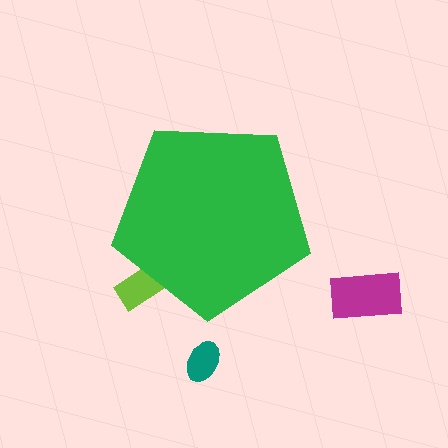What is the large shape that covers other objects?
A green pentagon.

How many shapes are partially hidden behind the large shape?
1 shape is partially hidden.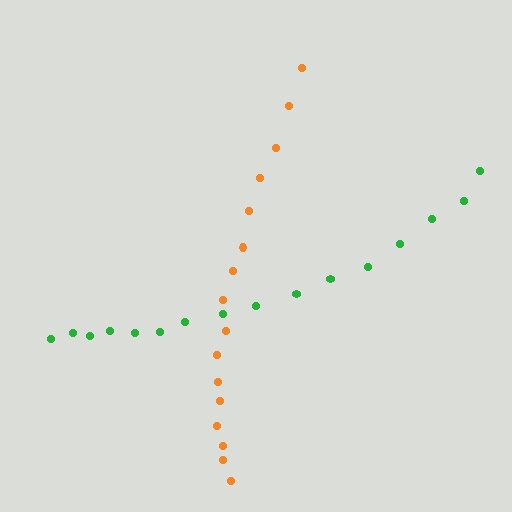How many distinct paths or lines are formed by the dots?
There are 2 distinct paths.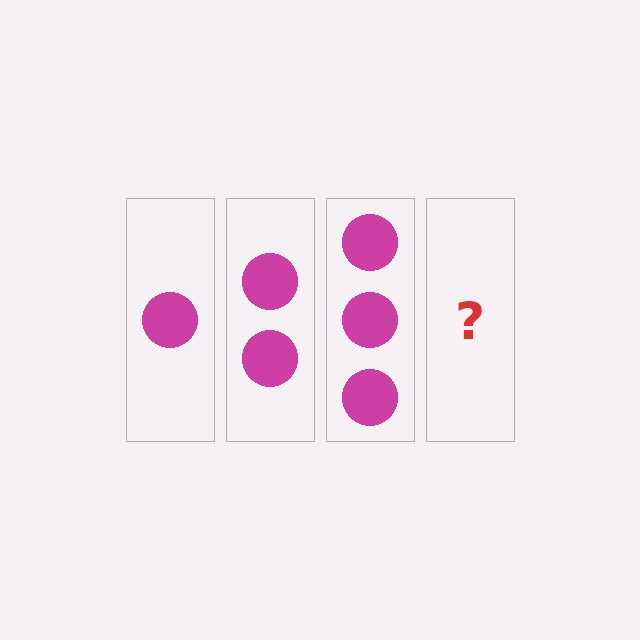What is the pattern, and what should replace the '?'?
The pattern is that each step adds one more circle. The '?' should be 4 circles.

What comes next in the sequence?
The next element should be 4 circles.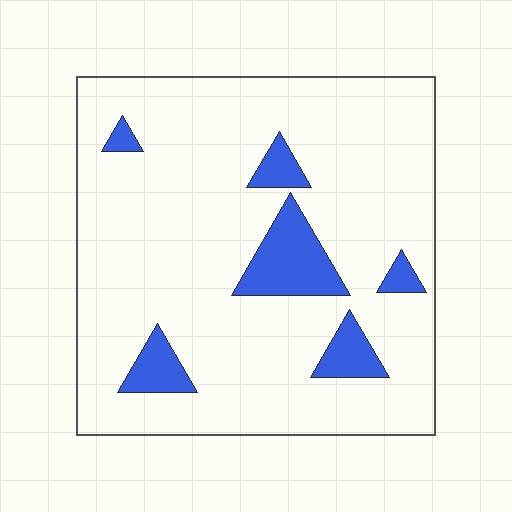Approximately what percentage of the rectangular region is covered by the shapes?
Approximately 10%.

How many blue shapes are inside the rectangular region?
6.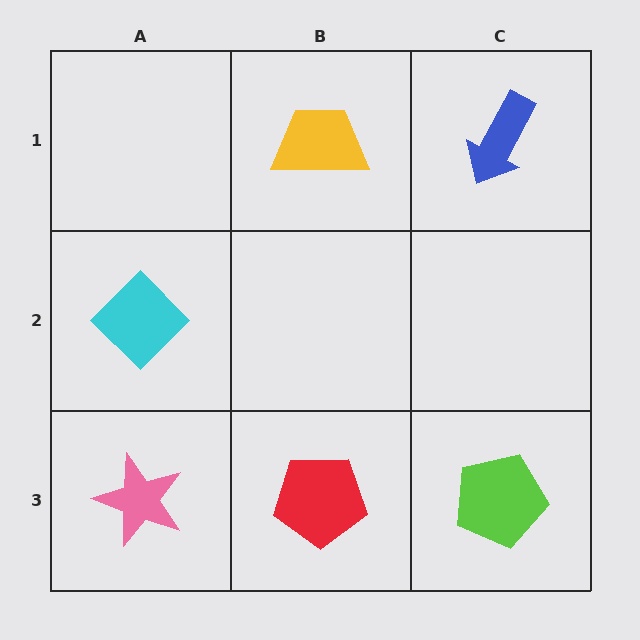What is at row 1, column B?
A yellow trapezoid.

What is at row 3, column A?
A pink star.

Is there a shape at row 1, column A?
No, that cell is empty.